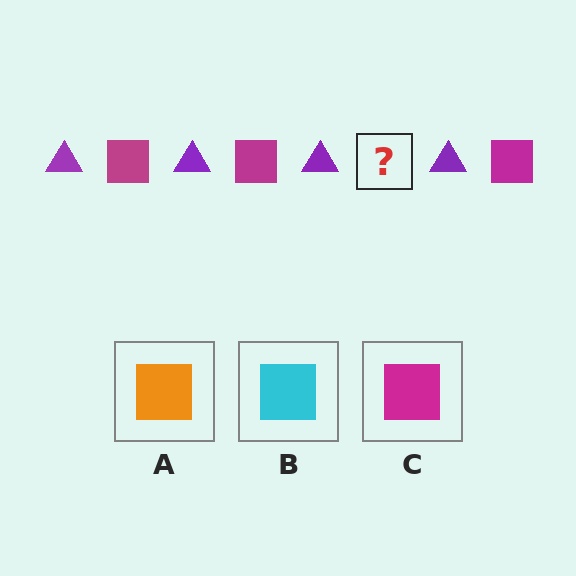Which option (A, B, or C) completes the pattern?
C.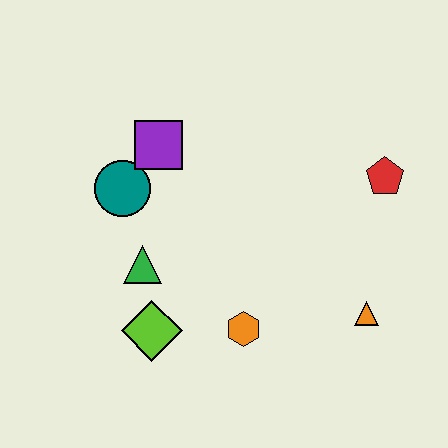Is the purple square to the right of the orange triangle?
No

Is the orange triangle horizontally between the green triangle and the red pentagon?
Yes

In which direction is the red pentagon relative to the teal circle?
The red pentagon is to the right of the teal circle.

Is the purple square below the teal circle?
No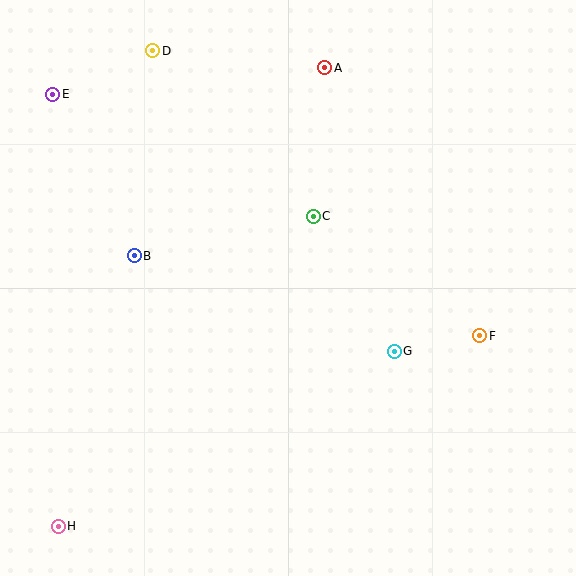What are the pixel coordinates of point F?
Point F is at (480, 336).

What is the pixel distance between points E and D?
The distance between E and D is 109 pixels.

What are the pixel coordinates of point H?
Point H is at (58, 526).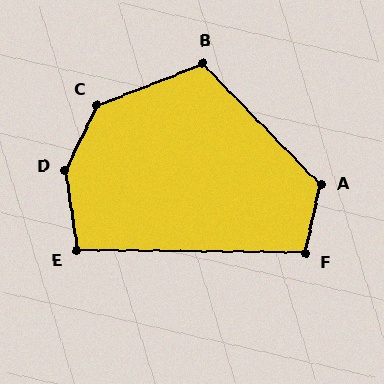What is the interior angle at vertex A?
Approximately 123 degrees (obtuse).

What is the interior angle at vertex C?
Approximately 137 degrees (obtuse).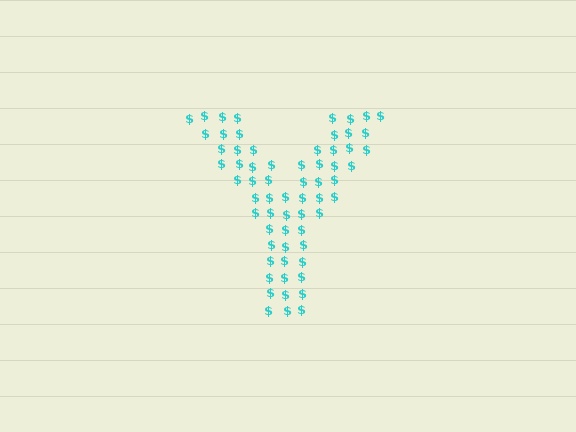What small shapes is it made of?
It is made of small dollar signs.